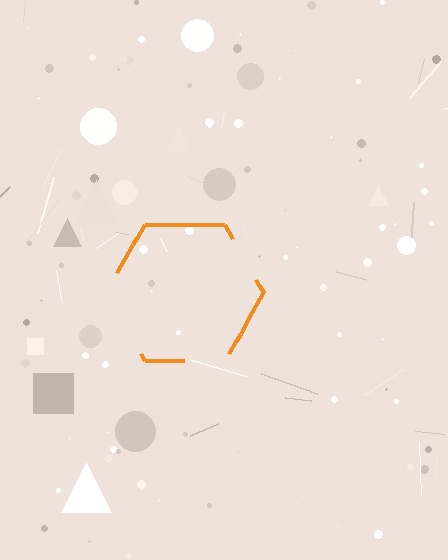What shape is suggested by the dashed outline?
The dashed outline suggests a hexagon.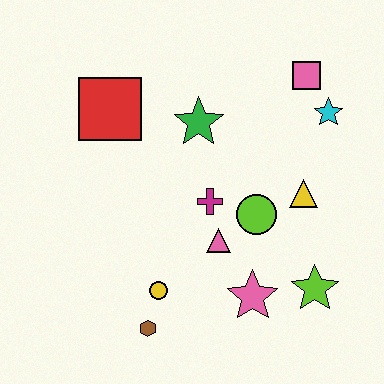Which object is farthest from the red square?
The lime star is farthest from the red square.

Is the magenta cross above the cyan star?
No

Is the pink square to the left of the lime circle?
No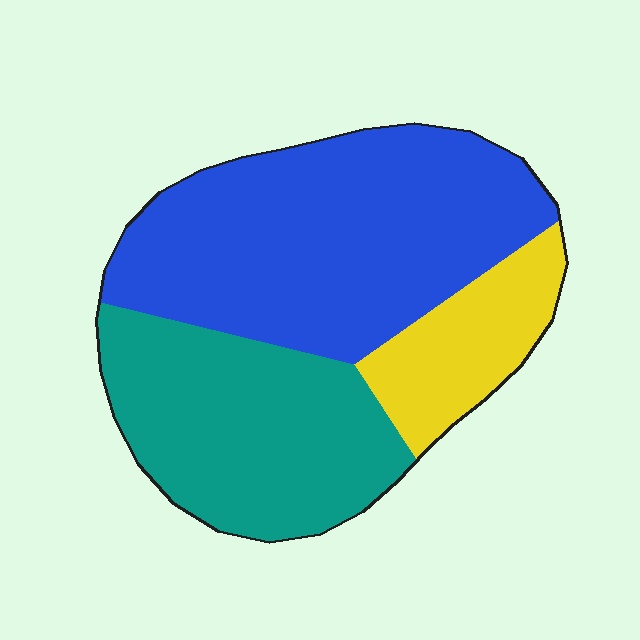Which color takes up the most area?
Blue, at roughly 50%.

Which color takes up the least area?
Yellow, at roughly 15%.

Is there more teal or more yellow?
Teal.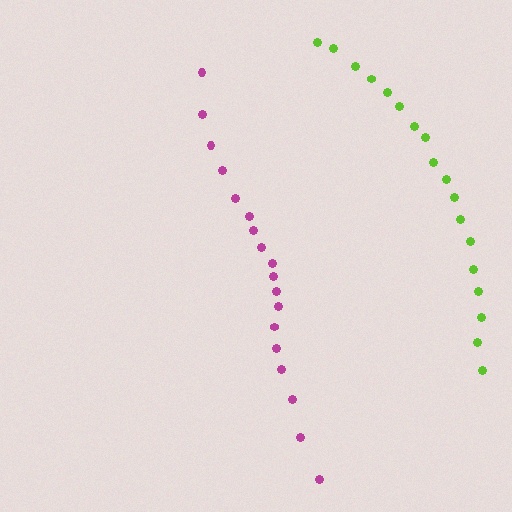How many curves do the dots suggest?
There are 2 distinct paths.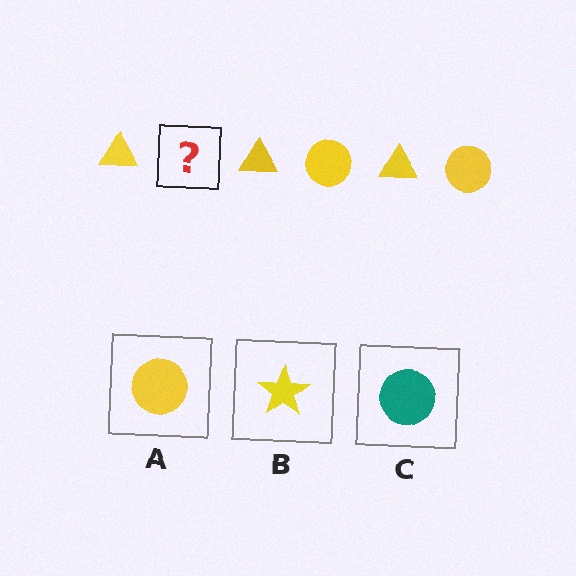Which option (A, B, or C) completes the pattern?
A.